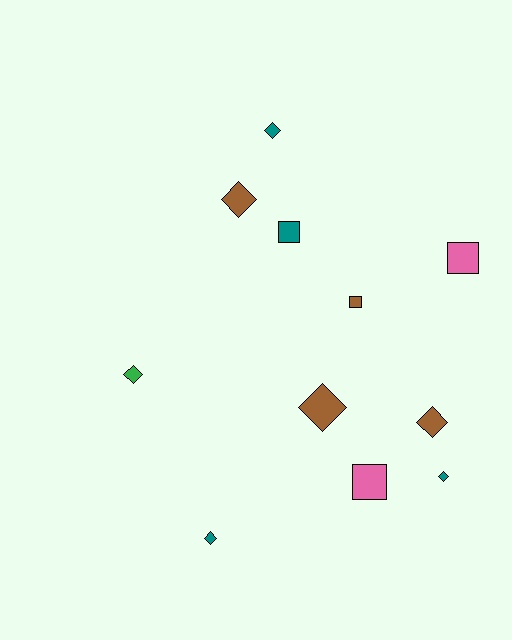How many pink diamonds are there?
There are no pink diamonds.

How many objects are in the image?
There are 11 objects.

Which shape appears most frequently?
Diamond, with 7 objects.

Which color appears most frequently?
Brown, with 4 objects.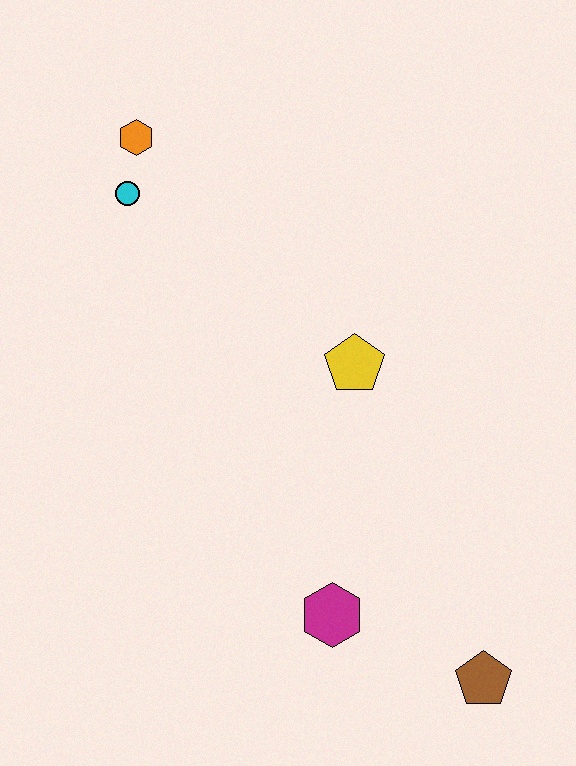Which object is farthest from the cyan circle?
The brown pentagon is farthest from the cyan circle.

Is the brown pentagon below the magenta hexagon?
Yes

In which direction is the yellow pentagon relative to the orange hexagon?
The yellow pentagon is below the orange hexagon.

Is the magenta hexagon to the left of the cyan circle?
No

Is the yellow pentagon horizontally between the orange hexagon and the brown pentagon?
Yes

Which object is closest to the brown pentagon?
The magenta hexagon is closest to the brown pentagon.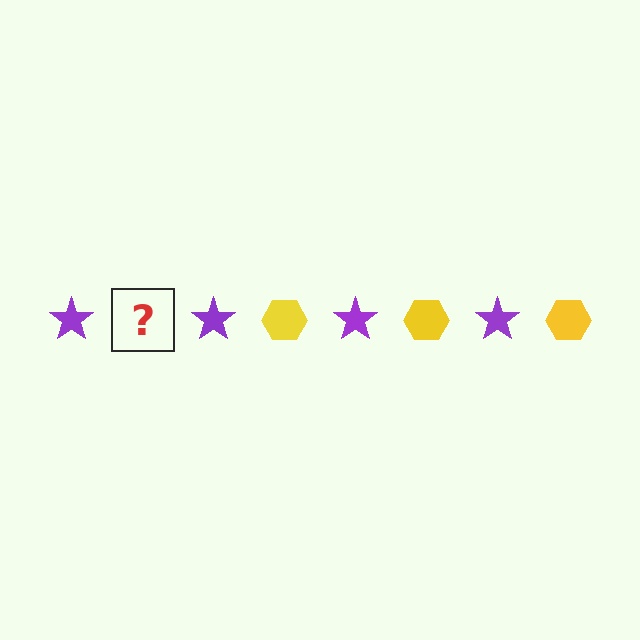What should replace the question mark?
The question mark should be replaced with a yellow hexagon.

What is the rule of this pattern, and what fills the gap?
The rule is that the pattern alternates between purple star and yellow hexagon. The gap should be filled with a yellow hexagon.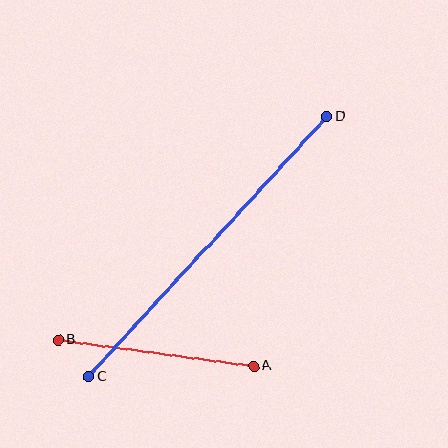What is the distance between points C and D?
The distance is approximately 352 pixels.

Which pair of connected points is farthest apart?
Points C and D are farthest apart.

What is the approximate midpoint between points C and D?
The midpoint is at approximately (208, 247) pixels.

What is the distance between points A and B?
The distance is approximately 197 pixels.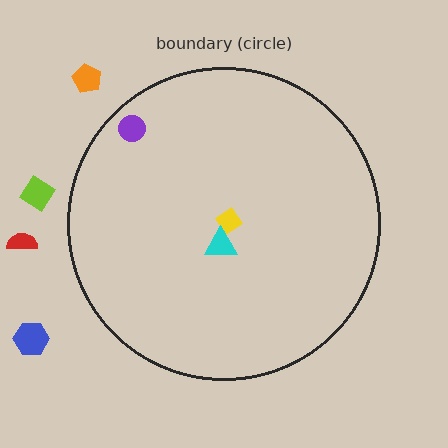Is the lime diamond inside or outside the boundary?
Outside.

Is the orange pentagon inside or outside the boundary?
Outside.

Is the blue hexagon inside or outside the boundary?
Outside.